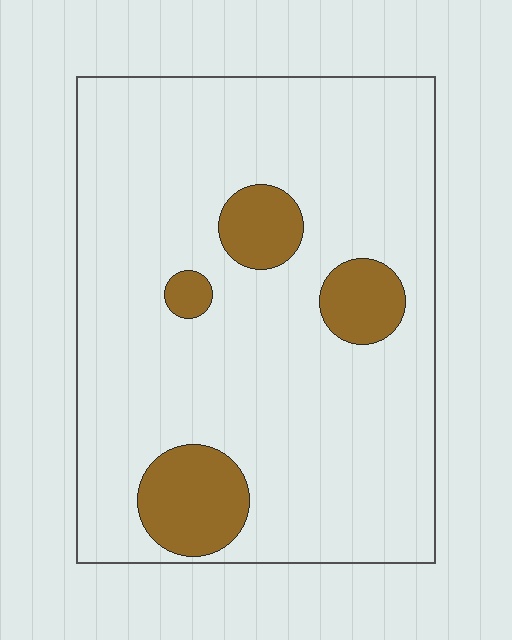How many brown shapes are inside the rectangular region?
4.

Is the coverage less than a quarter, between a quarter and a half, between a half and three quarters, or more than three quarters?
Less than a quarter.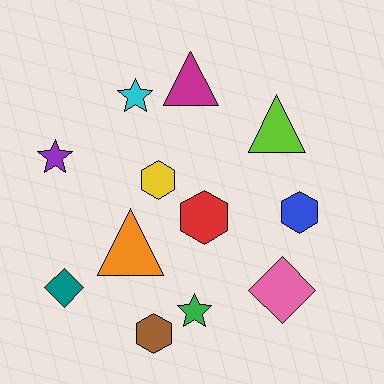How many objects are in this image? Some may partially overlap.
There are 12 objects.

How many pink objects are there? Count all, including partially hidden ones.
There is 1 pink object.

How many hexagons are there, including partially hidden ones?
There are 4 hexagons.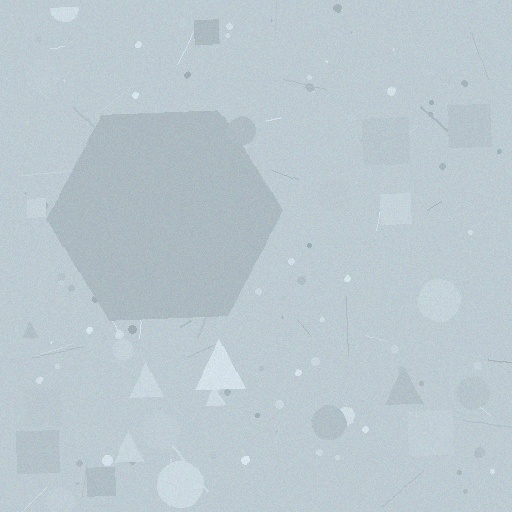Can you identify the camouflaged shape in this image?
The camouflaged shape is a hexagon.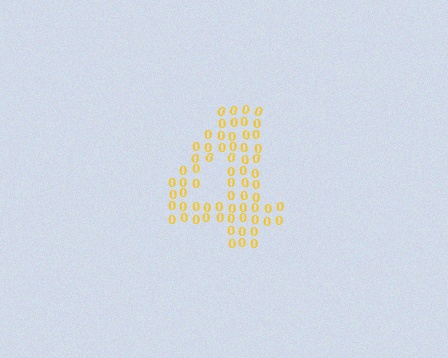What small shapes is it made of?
It is made of small digit 0's.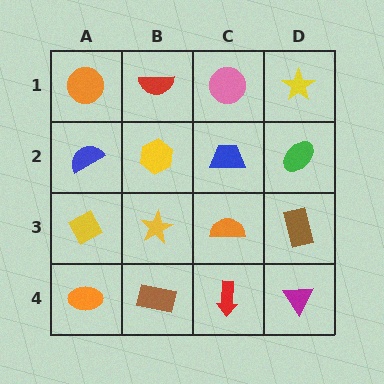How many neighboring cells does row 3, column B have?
4.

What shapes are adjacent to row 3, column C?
A blue trapezoid (row 2, column C), a red arrow (row 4, column C), a yellow star (row 3, column B), a brown rectangle (row 3, column D).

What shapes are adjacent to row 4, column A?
A yellow diamond (row 3, column A), a brown rectangle (row 4, column B).